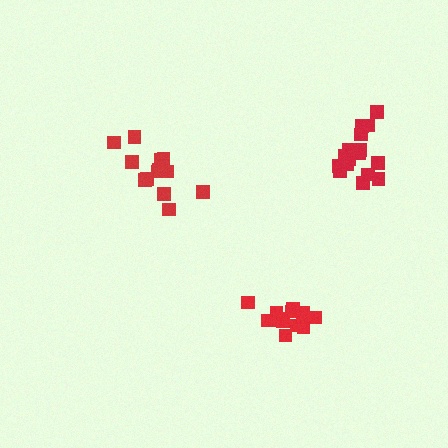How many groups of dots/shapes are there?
There are 3 groups.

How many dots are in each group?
Group 1: 16 dots, Group 2: 14 dots, Group 3: 15 dots (45 total).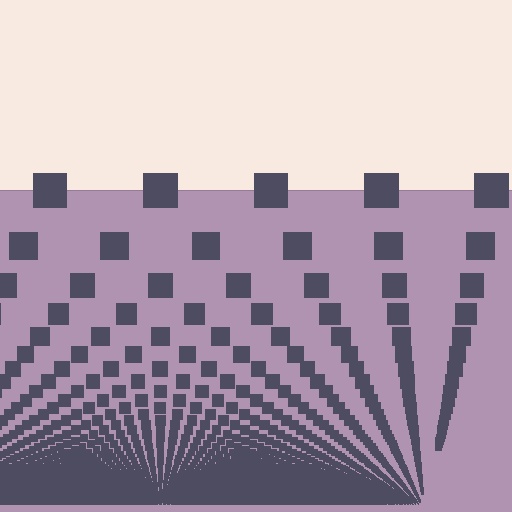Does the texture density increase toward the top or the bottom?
Density increases toward the bottom.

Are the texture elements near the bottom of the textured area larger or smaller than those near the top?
Smaller. The gradient is inverted — elements near the bottom are smaller and denser.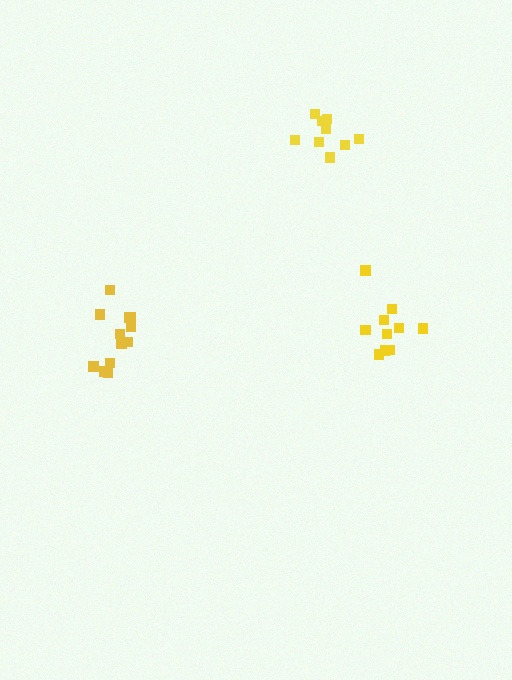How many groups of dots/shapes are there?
There are 3 groups.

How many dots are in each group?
Group 1: 10 dots, Group 2: 12 dots, Group 3: 9 dots (31 total).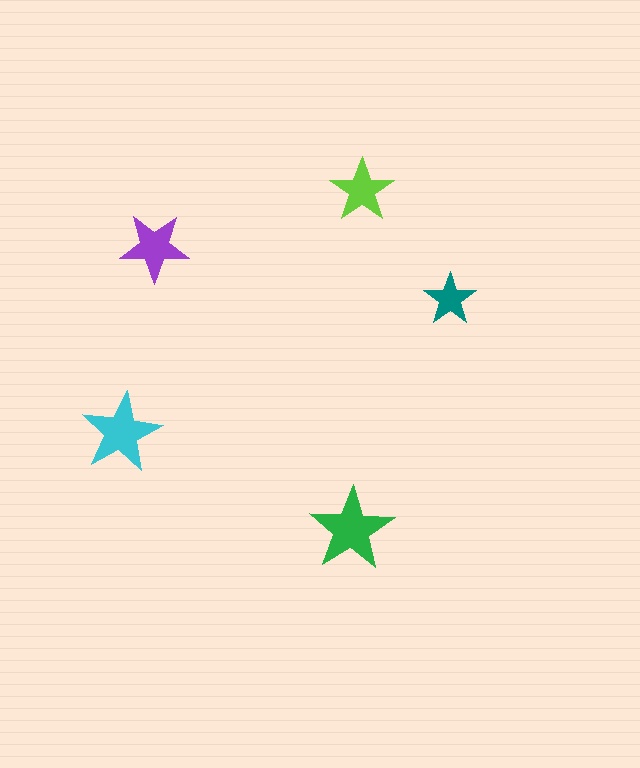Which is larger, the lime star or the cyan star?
The cyan one.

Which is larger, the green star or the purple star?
The green one.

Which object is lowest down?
The green star is bottommost.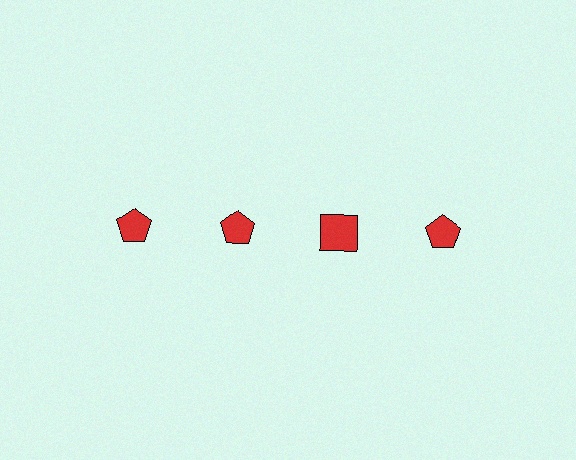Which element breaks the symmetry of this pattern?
The red square in the top row, center column breaks the symmetry. All other shapes are red pentagons.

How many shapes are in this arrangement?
There are 4 shapes arranged in a grid pattern.